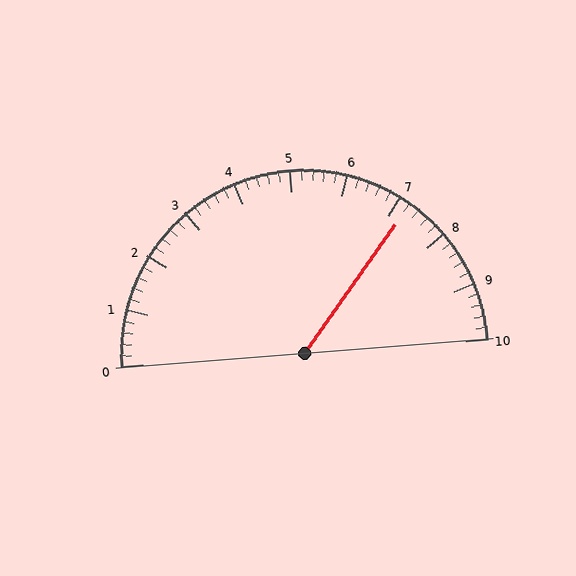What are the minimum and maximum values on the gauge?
The gauge ranges from 0 to 10.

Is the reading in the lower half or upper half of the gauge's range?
The reading is in the upper half of the range (0 to 10).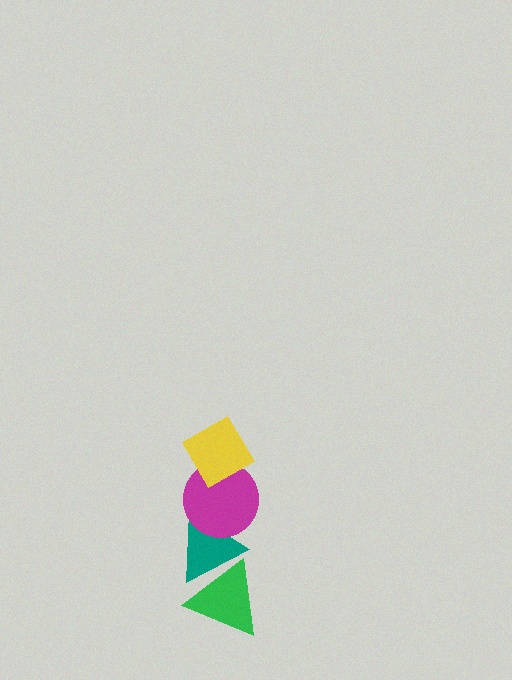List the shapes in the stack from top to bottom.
From top to bottom: the yellow diamond, the magenta circle, the teal triangle, the green triangle.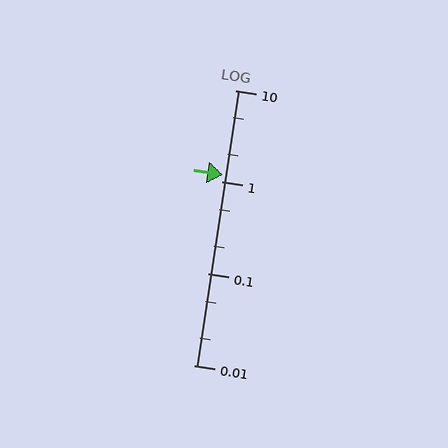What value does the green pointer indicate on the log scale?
The pointer indicates approximately 1.2.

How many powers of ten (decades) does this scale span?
The scale spans 3 decades, from 0.01 to 10.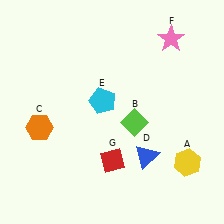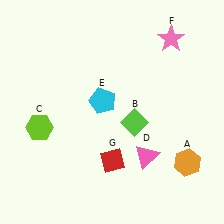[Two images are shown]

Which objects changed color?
A changed from yellow to orange. C changed from orange to lime. D changed from blue to pink.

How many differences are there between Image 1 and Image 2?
There are 3 differences between the two images.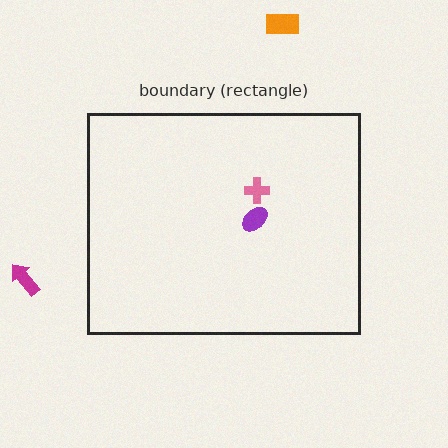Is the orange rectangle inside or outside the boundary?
Outside.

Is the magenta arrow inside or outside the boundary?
Outside.